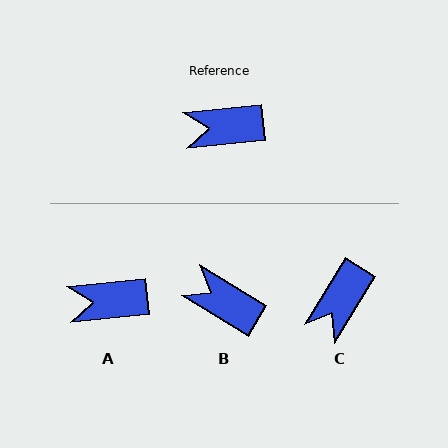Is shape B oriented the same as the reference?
No, it is off by about 37 degrees.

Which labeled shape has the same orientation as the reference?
A.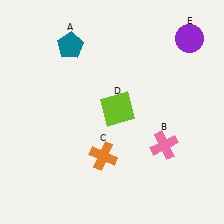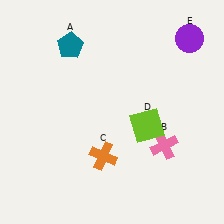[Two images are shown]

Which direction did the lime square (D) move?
The lime square (D) moved right.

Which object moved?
The lime square (D) moved right.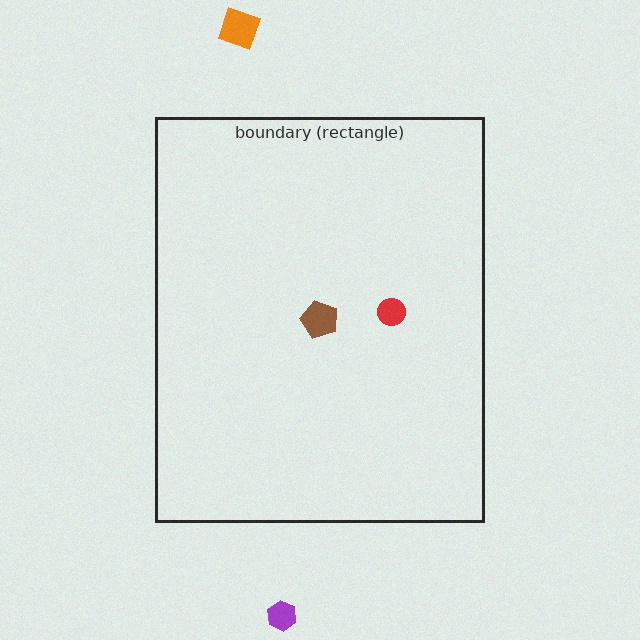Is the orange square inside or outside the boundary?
Outside.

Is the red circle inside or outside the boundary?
Inside.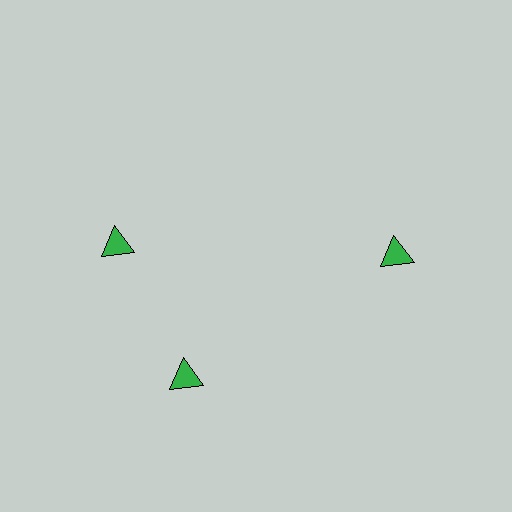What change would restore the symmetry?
The symmetry would be restored by rotating it back into even spacing with its neighbors so that all 3 triangles sit at equal angles and equal distance from the center.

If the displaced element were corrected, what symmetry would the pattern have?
It would have 3-fold rotational symmetry — the pattern would map onto itself every 120 degrees.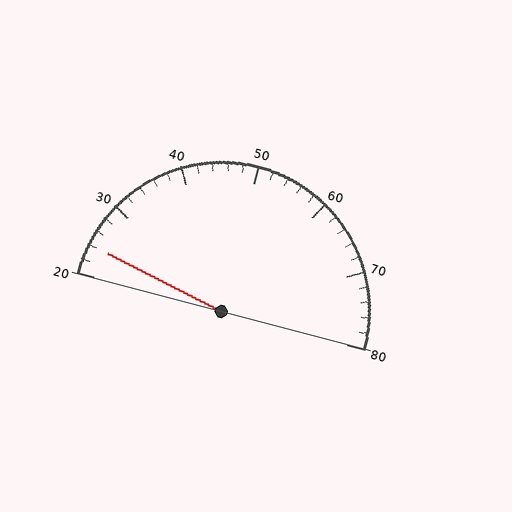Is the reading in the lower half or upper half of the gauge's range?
The reading is in the lower half of the range (20 to 80).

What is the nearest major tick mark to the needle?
The nearest major tick mark is 20.